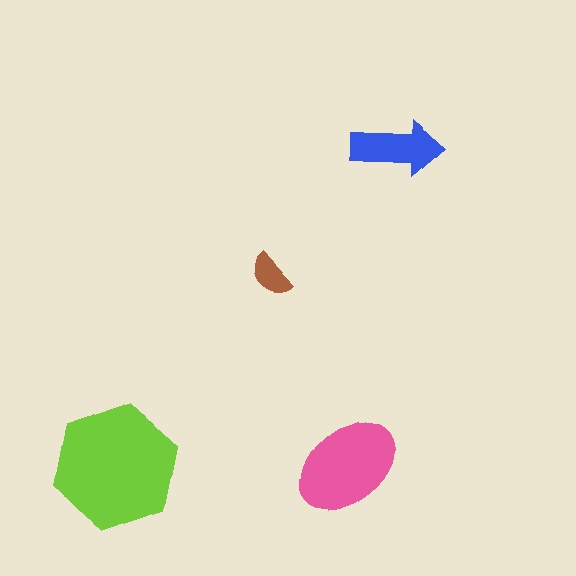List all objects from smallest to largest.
The brown semicircle, the blue arrow, the pink ellipse, the lime hexagon.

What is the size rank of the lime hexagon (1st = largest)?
1st.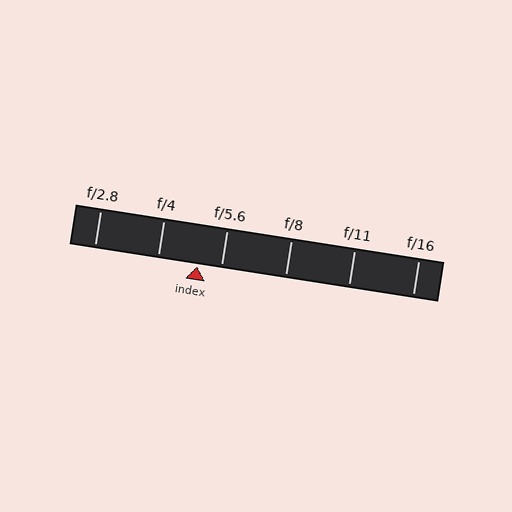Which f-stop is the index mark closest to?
The index mark is closest to f/5.6.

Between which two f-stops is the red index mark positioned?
The index mark is between f/4 and f/5.6.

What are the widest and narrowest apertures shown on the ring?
The widest aperture shown is f/2.8 and the narrowest is f/16.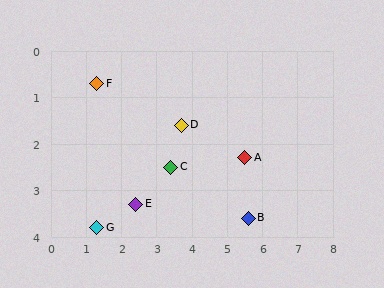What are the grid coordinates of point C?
Point C is at approximately (3.4, 2.5).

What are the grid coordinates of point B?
Point B is at approximately (5.6, 3.6).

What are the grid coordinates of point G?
Point G is at approximately (1.3, 3.8).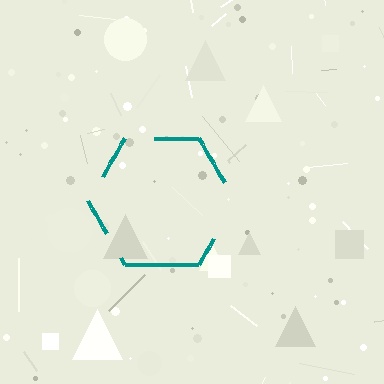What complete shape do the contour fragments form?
The contour fragments form a hexagon.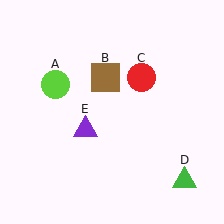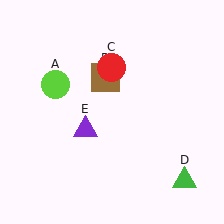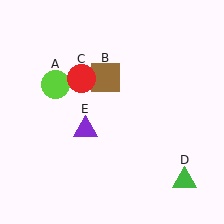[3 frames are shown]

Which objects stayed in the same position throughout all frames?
Lime circle (object A) and brown square (object B) and green triangle (object D) and purple triangle (object E) remained stationary.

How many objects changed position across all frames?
1 object changed position: red circle (object C).